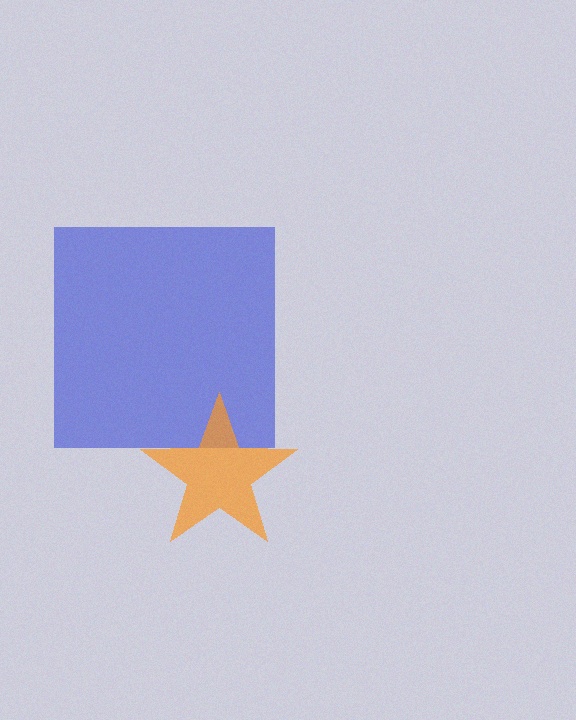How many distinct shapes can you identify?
There are 2 distinct shapes: a blue square, an orange star.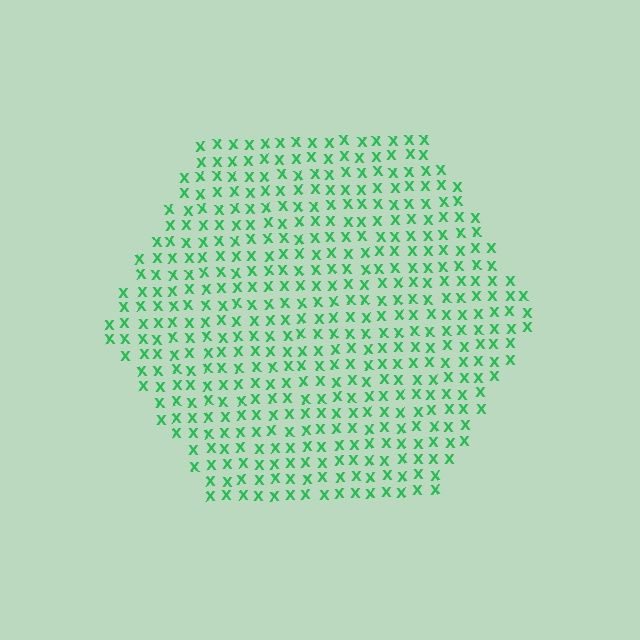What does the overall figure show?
The overall figure shows a hexagon.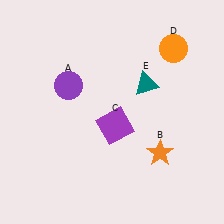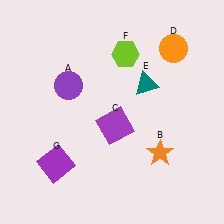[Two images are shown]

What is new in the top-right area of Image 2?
A lime hexagon (F) was added in the top-right area of Image 2.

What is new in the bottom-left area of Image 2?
A purple square (G) was added in the bottom-left area of Image 2.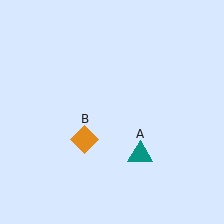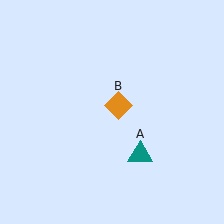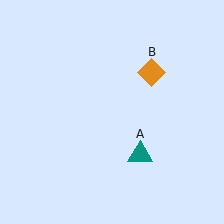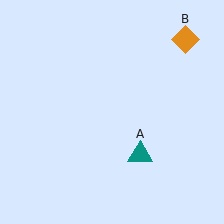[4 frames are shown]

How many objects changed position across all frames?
1 object changed position: orange diamond (object B).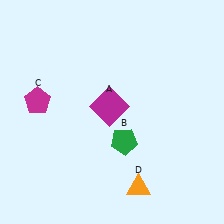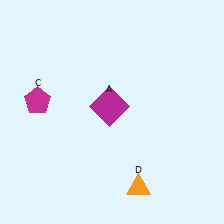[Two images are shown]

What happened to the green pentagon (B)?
The green pentagon (B) was removed in Image 2. It was in the bottom-right area of Image 1.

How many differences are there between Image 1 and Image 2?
There is 1 difference between the two images.